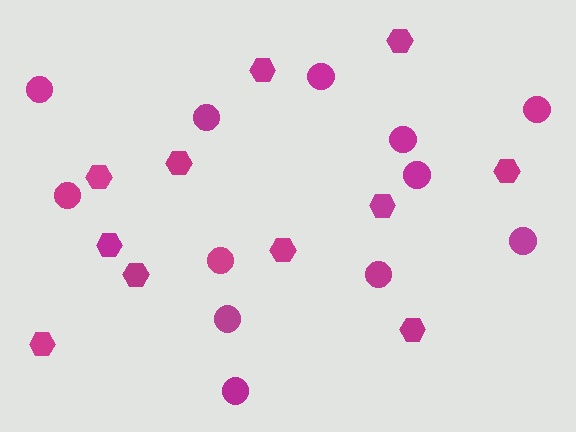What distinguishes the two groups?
There are 2 groups: one group of hexagons (11) and one group of circles (12).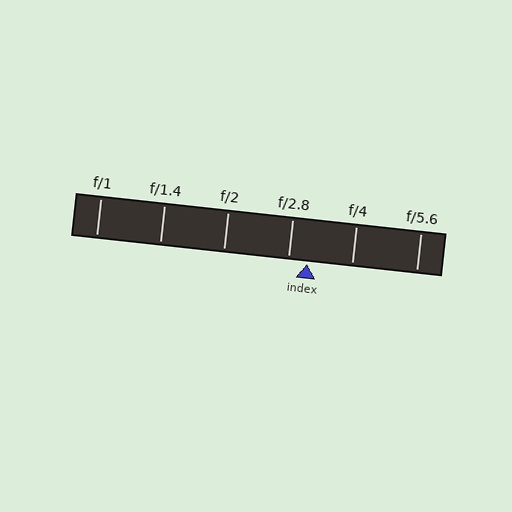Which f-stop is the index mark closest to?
The index mark is closest to f/2.8.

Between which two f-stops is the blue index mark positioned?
The index mark is between f/2.8 and f/4.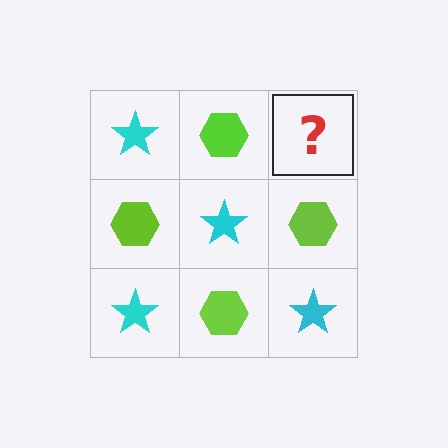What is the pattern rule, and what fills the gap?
The rule is that it alternates cyan star and lime hexagon in a checkerboard pattern. The gap should be filled with a cyan star.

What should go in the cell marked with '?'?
The missing cell should contain a cyan star.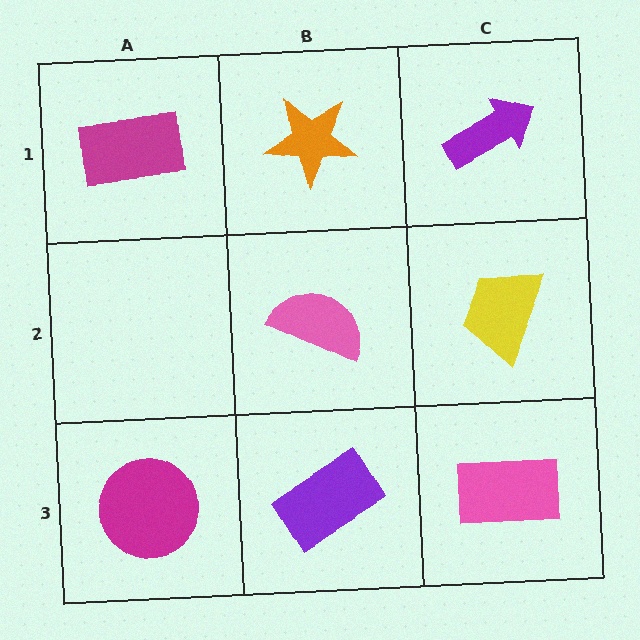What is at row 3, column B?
A purple rectangle.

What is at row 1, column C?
A purple arrow.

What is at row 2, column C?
A yellow trapezoid.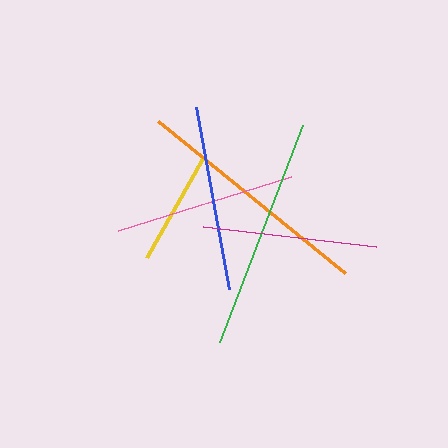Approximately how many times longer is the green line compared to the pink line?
The green line is approximately 1.3 times the length of the pink line.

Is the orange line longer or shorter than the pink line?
The orange line is longer than the pink line.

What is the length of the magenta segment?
The magenta segment is approximately 175 pixels long.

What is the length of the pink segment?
The pink segment is approximately 182 pixels long.